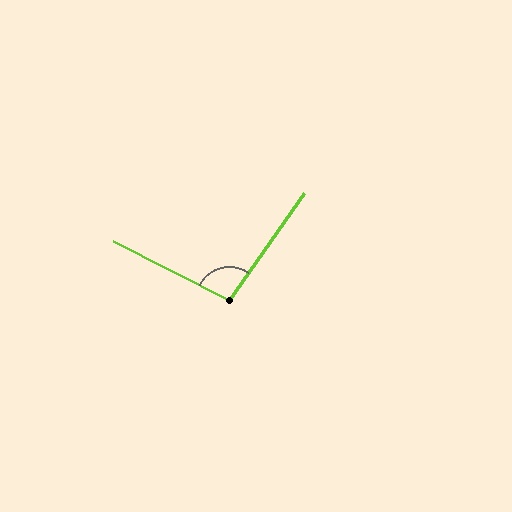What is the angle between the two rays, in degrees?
Approximately 98 degrees.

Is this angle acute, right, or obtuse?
It is obtuse.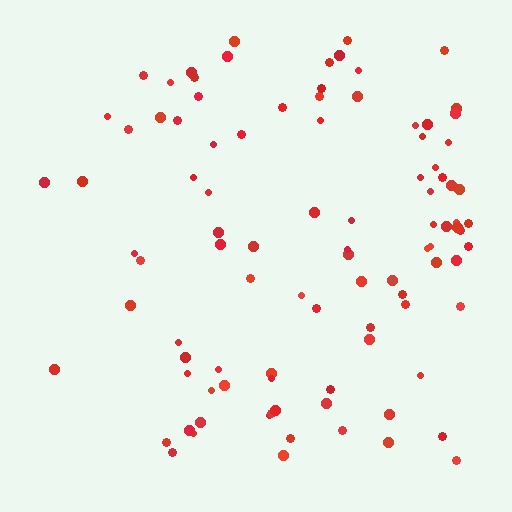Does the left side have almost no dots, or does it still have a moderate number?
Still a moderate number, just noticeably fewer than the right.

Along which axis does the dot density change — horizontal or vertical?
Horizontal.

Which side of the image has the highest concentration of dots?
The right.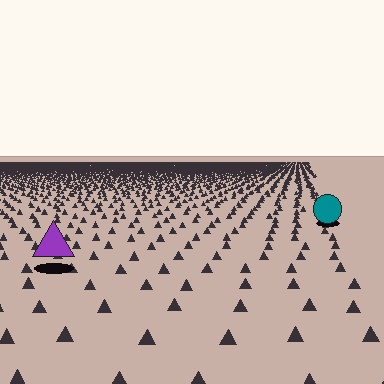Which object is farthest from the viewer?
The teal circle is farthest from the viewer. It appears smaller and the ground texture around it is denser.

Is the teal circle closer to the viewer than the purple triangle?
No. The purple triangle is closer — you can tell from the texture gradient: the ground texture is coarser near it.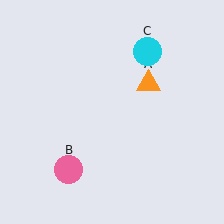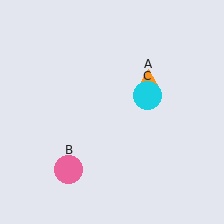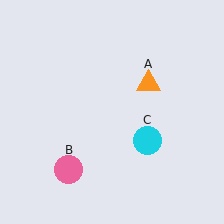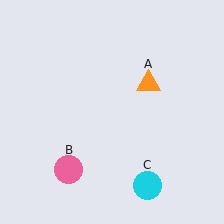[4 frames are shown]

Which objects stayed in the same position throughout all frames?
Orange triangle (object A) and pink circle (object B) remained stationary.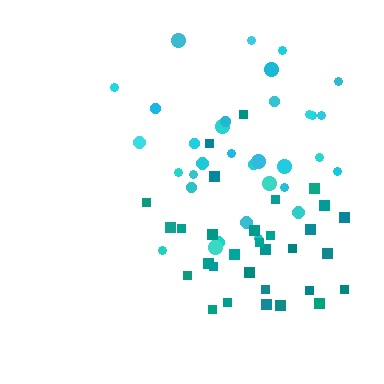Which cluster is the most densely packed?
Teal.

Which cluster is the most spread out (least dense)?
Cyan.